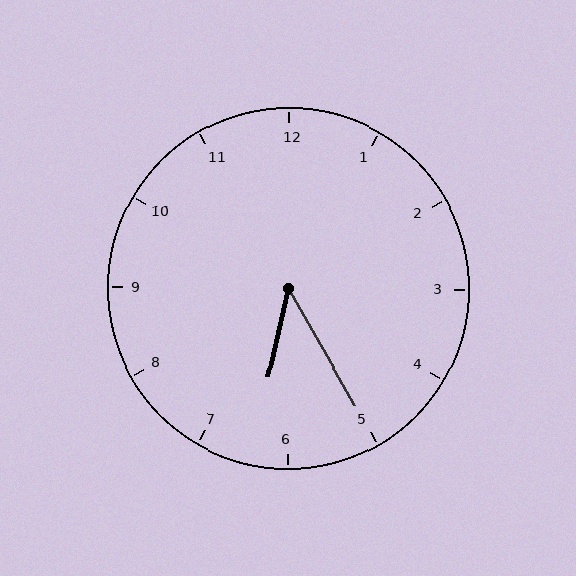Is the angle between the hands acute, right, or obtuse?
It is acute.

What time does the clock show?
6:25.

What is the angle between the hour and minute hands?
Approximately 42 degrees.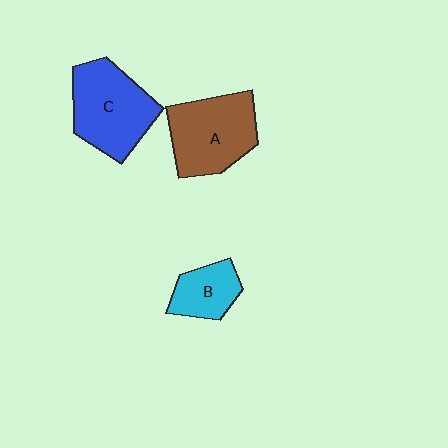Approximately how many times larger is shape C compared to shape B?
Approximately 2.0 times.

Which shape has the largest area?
Shape C (blue).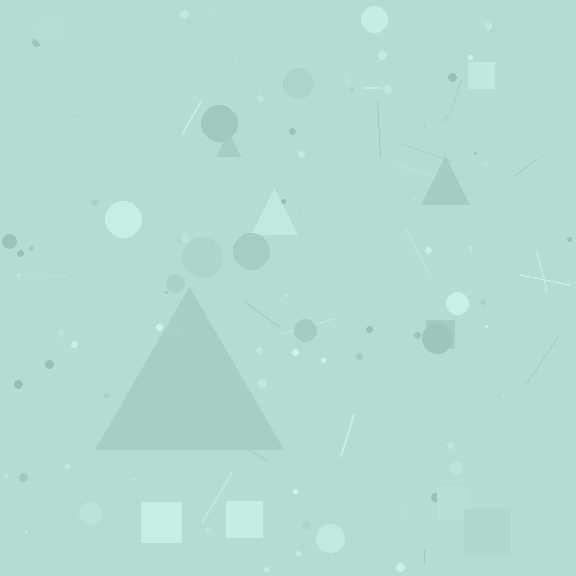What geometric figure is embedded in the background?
A triangle is embedded in the background.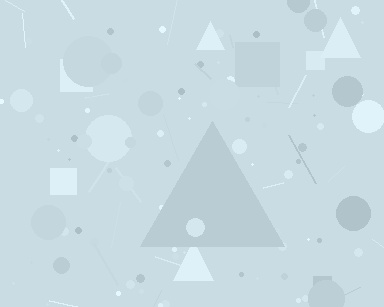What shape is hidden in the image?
A triangle is hidden in the image.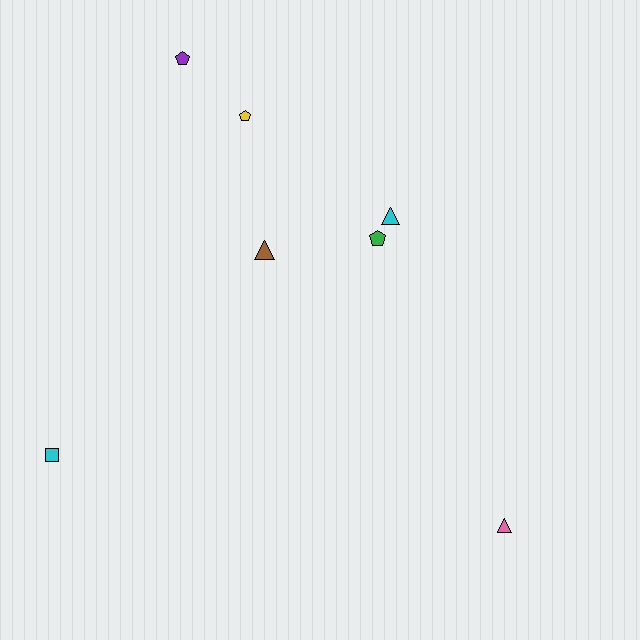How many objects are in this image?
There are 7 objects.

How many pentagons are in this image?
There are 3 pentagons.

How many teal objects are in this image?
There are no teal objects.